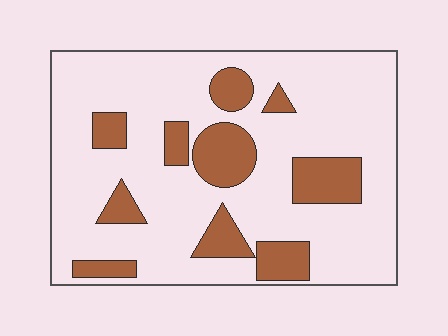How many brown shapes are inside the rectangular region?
10.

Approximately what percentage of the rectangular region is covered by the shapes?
Approximately 20%.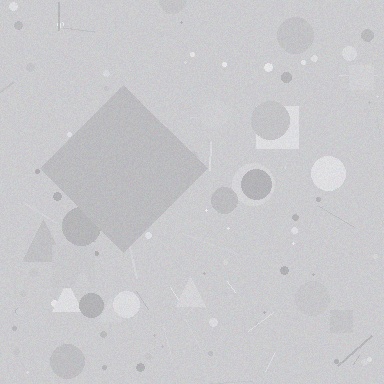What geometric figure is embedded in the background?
A diamond is embedded in the background.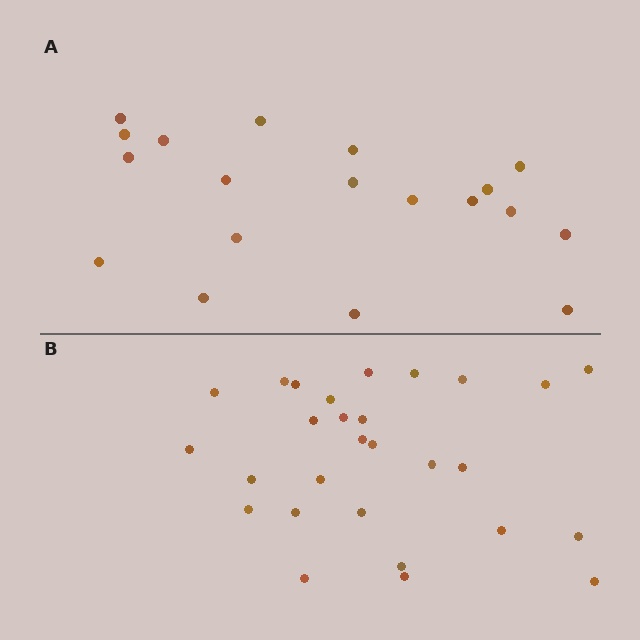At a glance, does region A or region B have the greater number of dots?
Region B (the bottom region) has more dots.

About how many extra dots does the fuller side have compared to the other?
Region B has roughly 8 or so more dots than region A.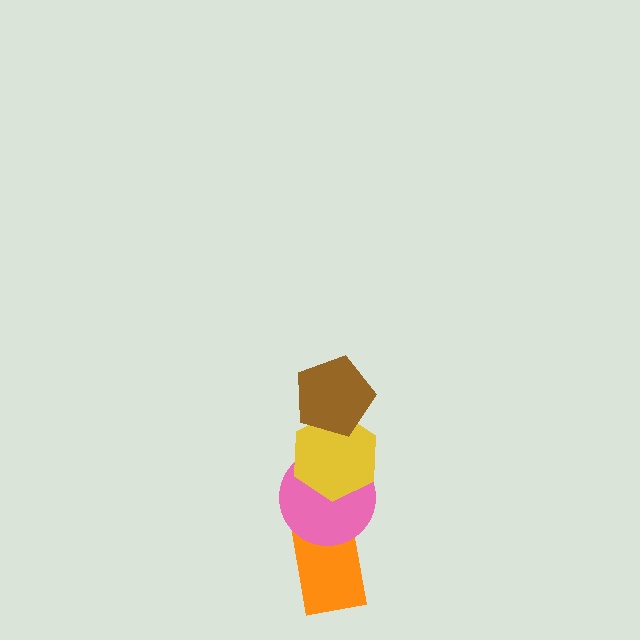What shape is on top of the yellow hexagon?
The brown pentagon is on top of the yellow hexagon.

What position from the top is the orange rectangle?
The orange rectangle is 4th from the top.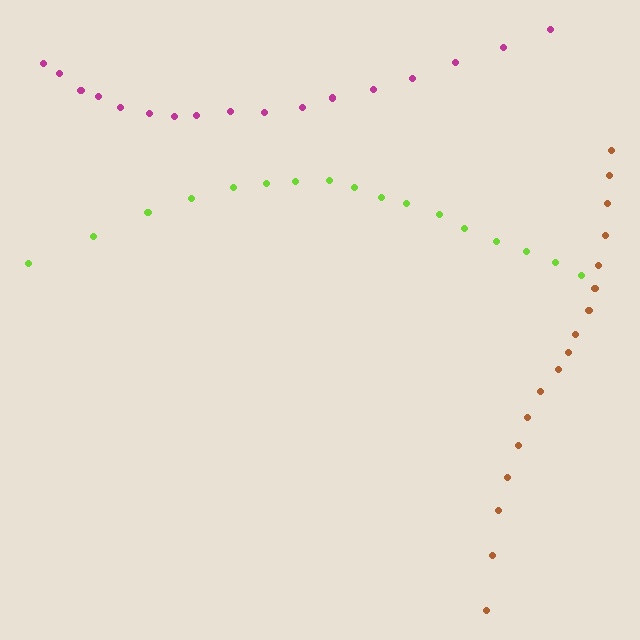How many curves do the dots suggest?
There are 3 distinct paths.